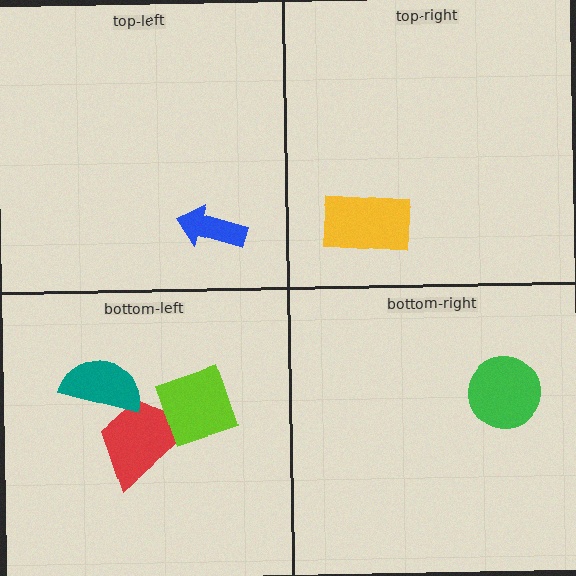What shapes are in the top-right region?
The yellow rectangle.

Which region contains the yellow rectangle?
The top-right region.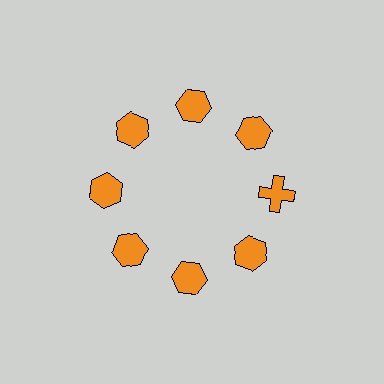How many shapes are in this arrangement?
There are 8 shapes arranged in a ring pattern.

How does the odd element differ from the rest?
It has a different shape: cross instead of hexagon.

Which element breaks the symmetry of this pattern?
The orange cross at roughly the 3 o'clock position breaks the symmetry. All other shapes are orange hexagons.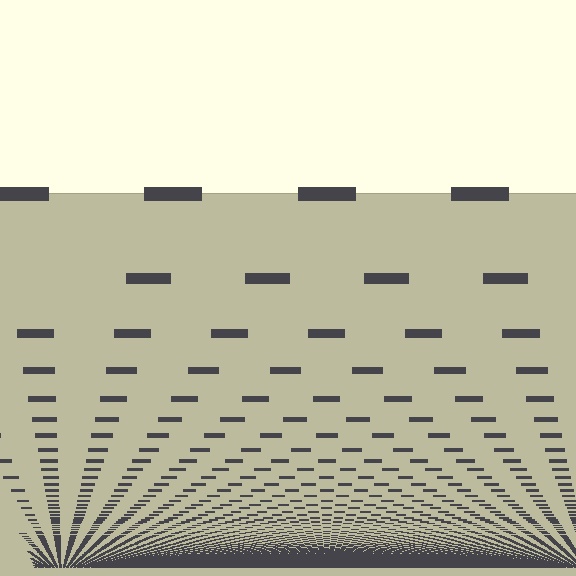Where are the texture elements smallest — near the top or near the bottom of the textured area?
Near the bottom.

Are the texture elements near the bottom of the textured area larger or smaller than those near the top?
Smaller. The gradient is inverted — elements near the bottom are smaller and denser.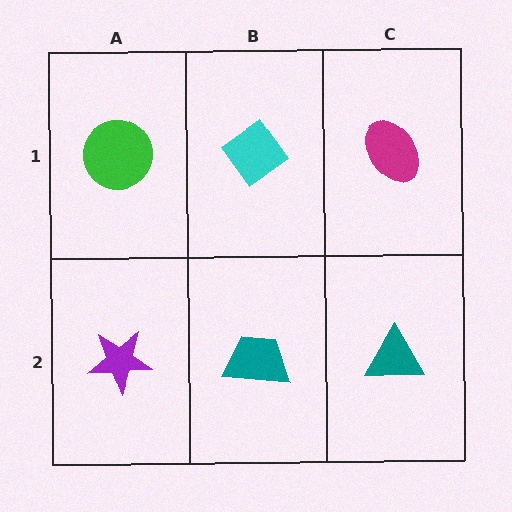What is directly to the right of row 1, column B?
A magenta ellipse.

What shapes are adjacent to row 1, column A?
A purple star (row 2, column A), a cyan diamond (row 1, column B).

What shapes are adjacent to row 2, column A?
A green circle (row 1, column A), a teal trapezoid (row 2, column B).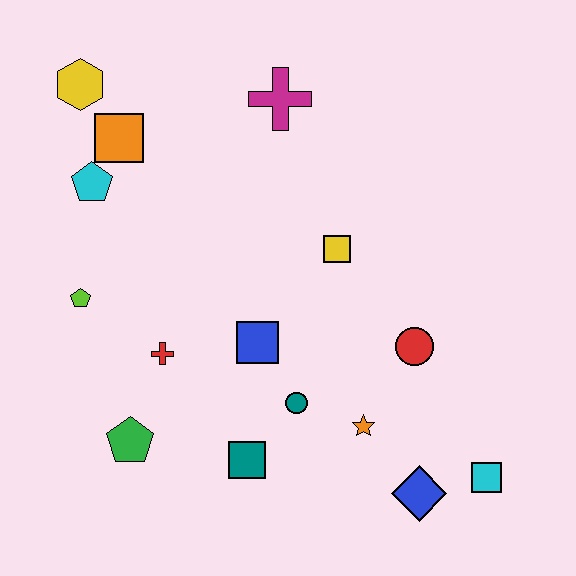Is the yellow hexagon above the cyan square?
Yes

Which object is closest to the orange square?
The cyan pentagon is closest to the orange square.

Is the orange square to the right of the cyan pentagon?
Yes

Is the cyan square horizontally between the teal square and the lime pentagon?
No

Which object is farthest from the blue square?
The yellow hexagon is farthest from the blue square.